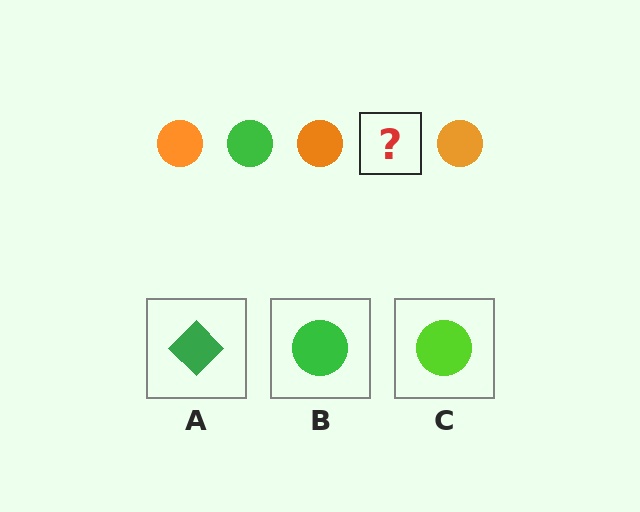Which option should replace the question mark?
Option B.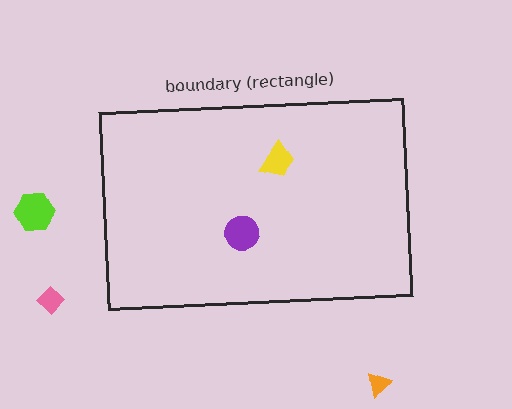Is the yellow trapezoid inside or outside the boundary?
Inside.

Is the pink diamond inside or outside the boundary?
Outside.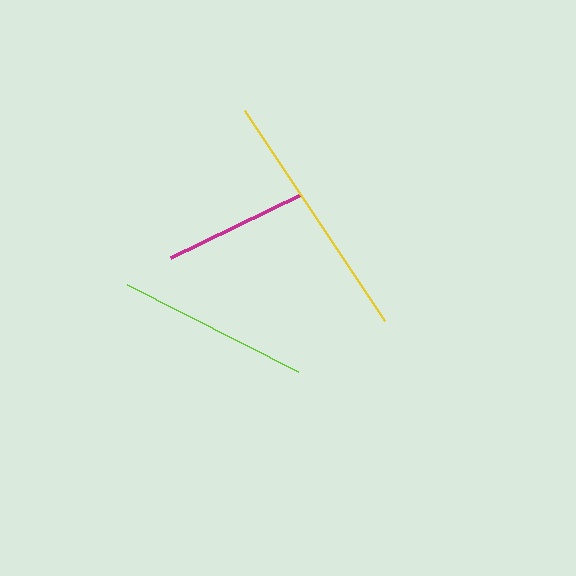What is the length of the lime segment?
The lime segment is approximately 192 pixels long.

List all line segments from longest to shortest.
From longest to shortest: yellow, lime, magenta.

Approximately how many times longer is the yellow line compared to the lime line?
The yellow line is approximately 1.3 times the length of the lime line.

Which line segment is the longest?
The yellow line is the longest at approximately 253 pixels.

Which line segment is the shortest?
The magenta line is the shortest at approximately 144 pixels.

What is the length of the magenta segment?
The magenta segment is approximately 144 pixels long.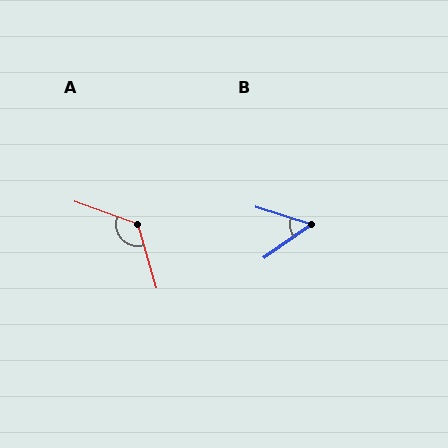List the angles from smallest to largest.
B (53°), A (126°).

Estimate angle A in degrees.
Approximately 126 degrees.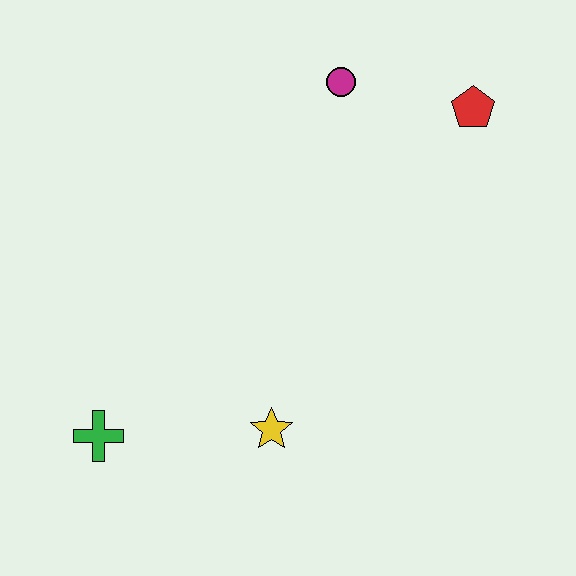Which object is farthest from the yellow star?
The red pentagon is farthest from the yellow star.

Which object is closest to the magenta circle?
The red pentagon is closest to the magenta circle.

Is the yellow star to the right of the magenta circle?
No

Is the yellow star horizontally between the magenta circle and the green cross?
Yes